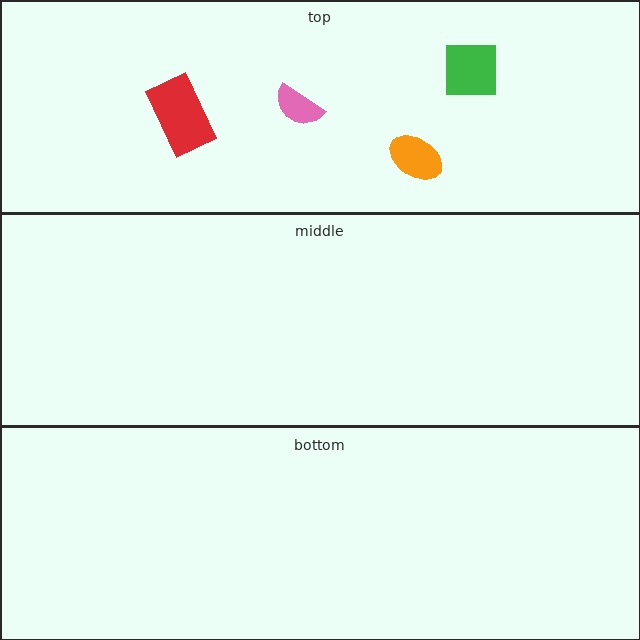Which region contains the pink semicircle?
The top region.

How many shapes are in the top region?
4.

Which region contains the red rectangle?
The top region.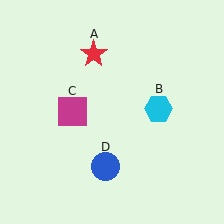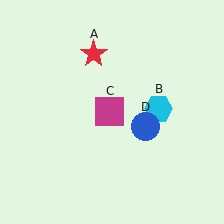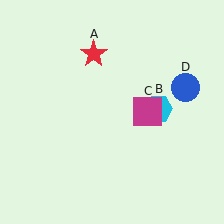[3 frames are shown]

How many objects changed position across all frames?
2 objects changed position: magenta square (object C), blue circle (object D).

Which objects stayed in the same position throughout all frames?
Red star (object A) and cyan hexagon (object B) remained stationary.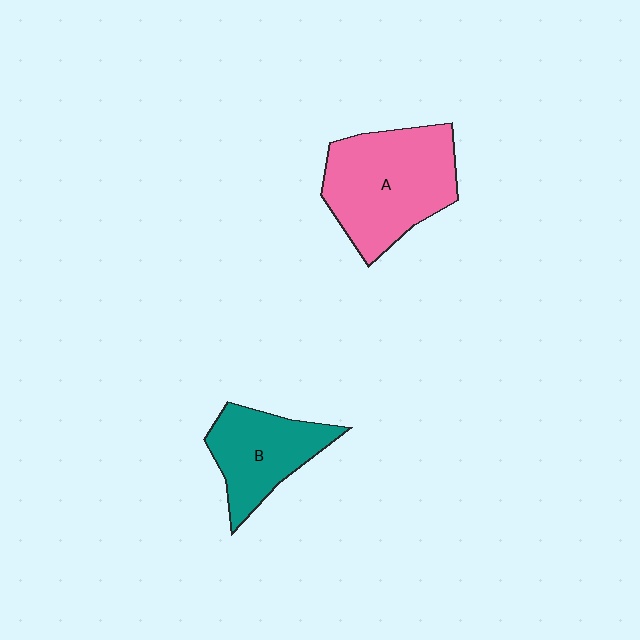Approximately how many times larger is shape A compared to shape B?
Approximately 1.5 times.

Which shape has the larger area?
Shape A (pink).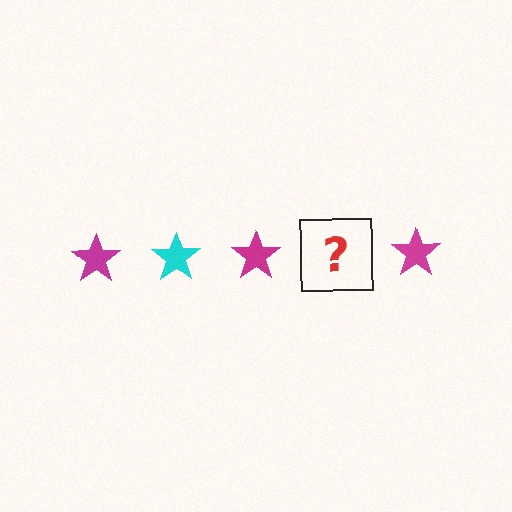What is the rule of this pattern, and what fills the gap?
The rule is that the pattern cycles through magenta, cyan stars. The gap should be filled with a cyan star.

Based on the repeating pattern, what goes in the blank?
The blank should be a cyan star.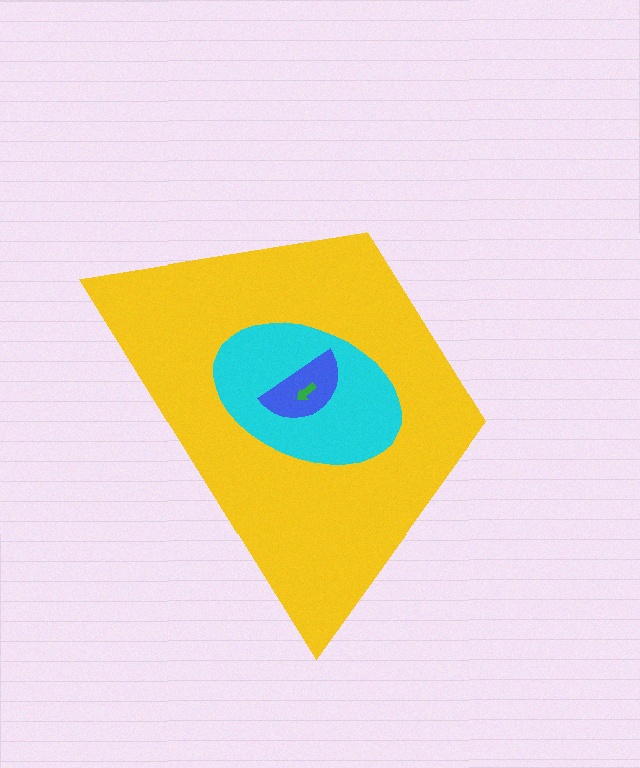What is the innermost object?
The green arrow.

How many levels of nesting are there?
4.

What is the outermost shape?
The yellow trapezoid.